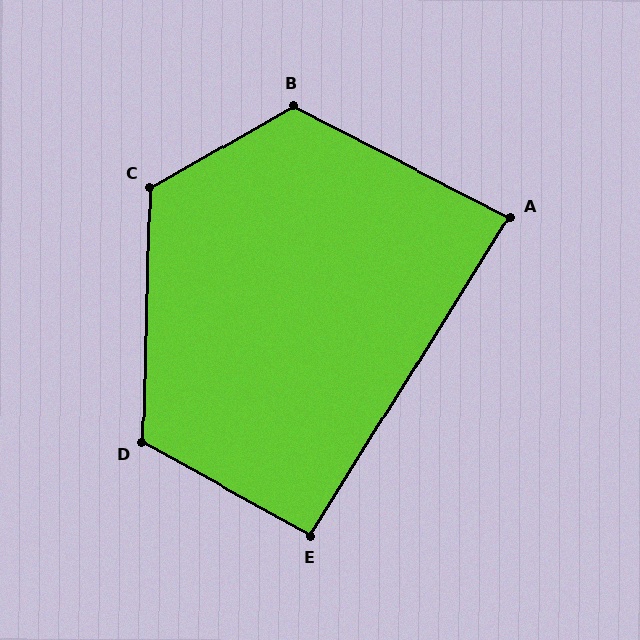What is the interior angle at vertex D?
Approximately 117 degrees (obtuse).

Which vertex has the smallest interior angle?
A, at approximately 85 degrees.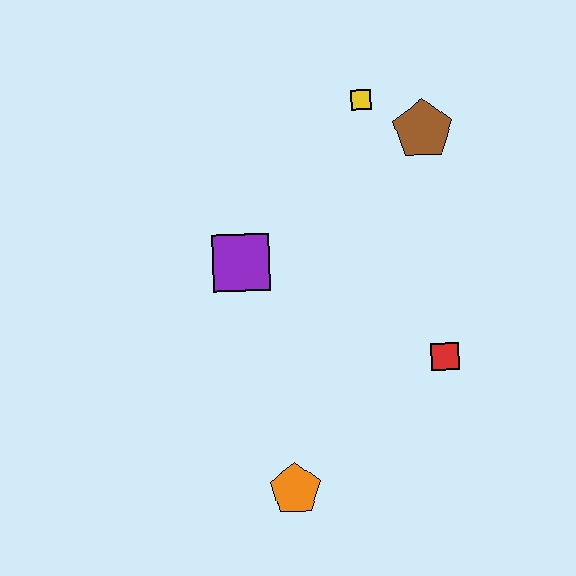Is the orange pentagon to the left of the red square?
Yes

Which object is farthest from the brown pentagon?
The orange pentagon is farthest from the brown pentagon.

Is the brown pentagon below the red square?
No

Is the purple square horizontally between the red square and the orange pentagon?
No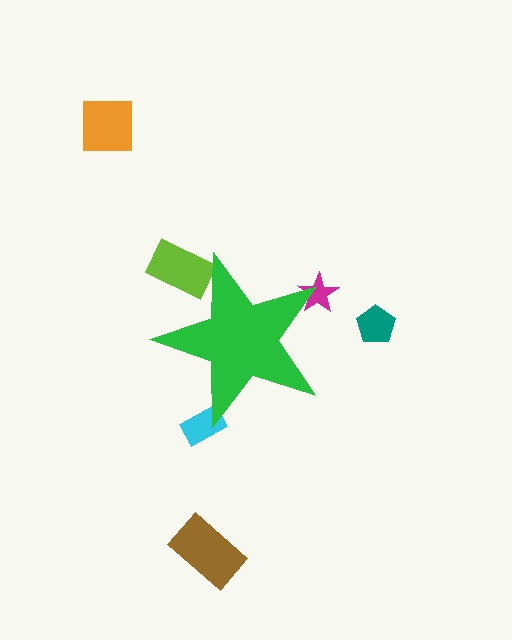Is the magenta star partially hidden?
Yes, the magenta star is partially hidden behind the green star.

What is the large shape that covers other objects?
A green star.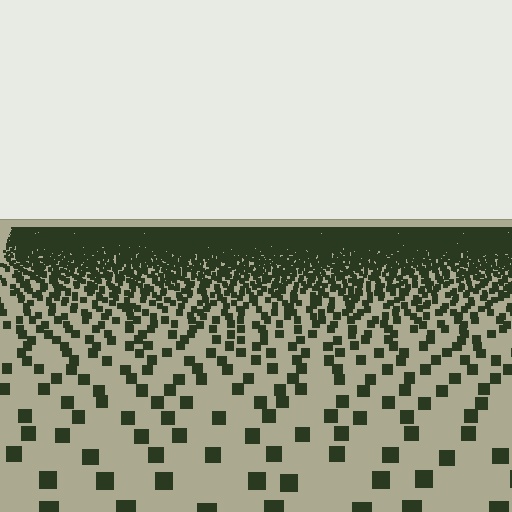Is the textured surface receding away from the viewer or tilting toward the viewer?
The surface is receding away from the viewer. Texture elements get smaller and denser toward the top.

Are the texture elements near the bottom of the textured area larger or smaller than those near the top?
Larger. Near the bottom, elements are closer to the viewer and appear at a bigger on-screen size.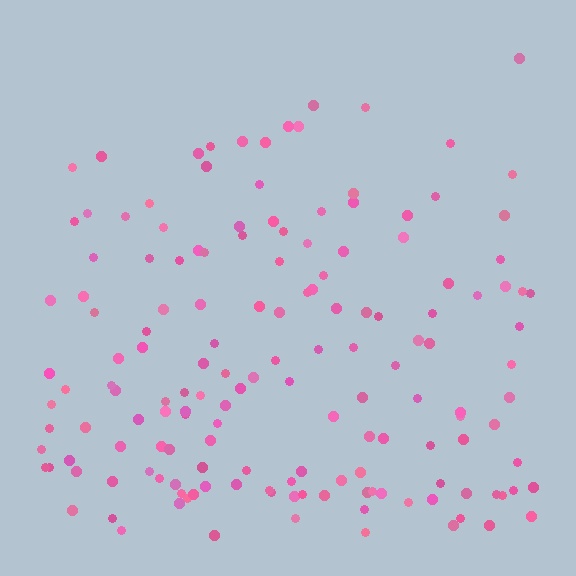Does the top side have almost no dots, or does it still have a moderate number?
Still a moderate number, just noticeably fewer than the bottom.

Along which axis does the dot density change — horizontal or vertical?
Vertical.